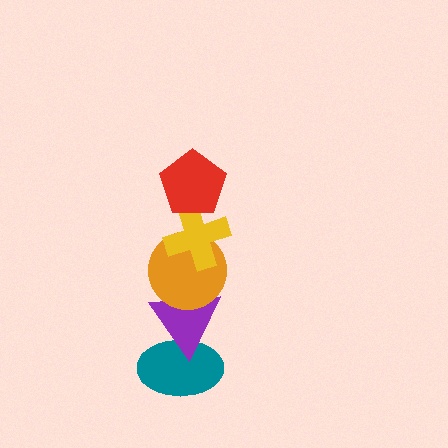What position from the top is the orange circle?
The orange circle is 3rd from the top.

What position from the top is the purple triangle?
The purple triangle is 4th from the top.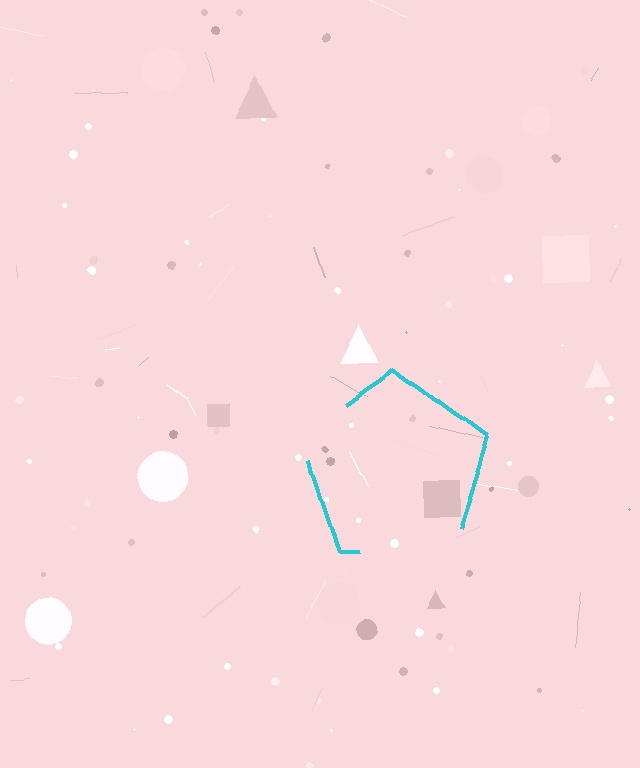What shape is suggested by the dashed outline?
The dashed outline suggests a pentagon.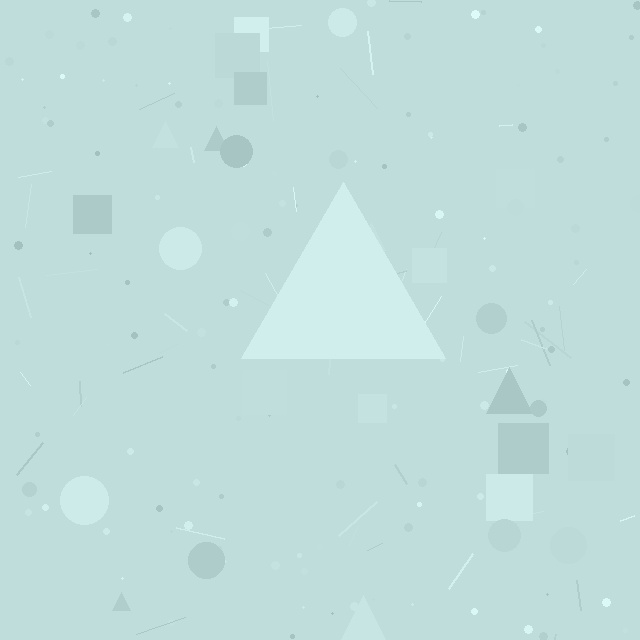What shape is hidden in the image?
A triangle is hidden in the image.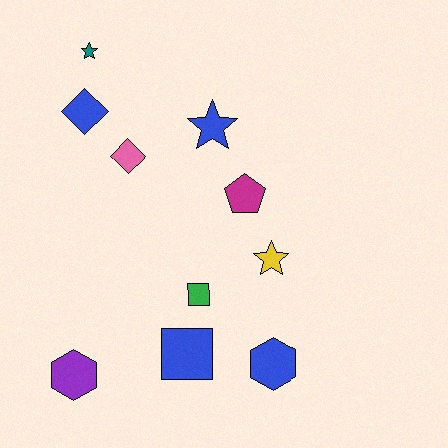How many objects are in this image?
There are 10 objects.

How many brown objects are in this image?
There are no brown objects.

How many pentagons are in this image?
There is 1 pentagon.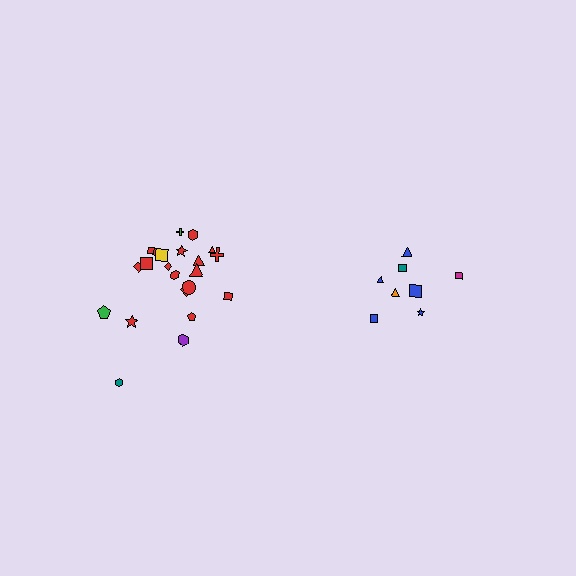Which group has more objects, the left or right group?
The left group.